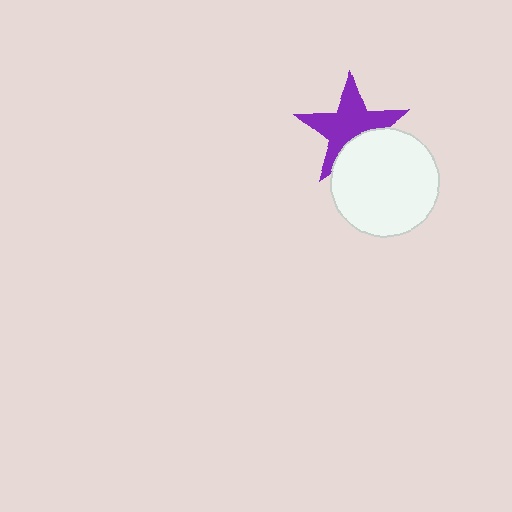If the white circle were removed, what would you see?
You would see the complete purple star.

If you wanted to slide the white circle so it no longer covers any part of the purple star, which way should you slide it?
Slide it down — that is the most direct way to separate the two shapes.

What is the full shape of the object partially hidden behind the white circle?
The partially hidden object is a purple star.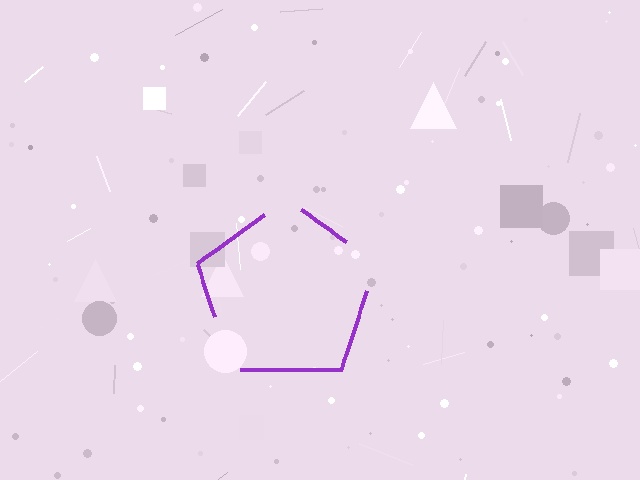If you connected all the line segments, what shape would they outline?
They would outline a pentagon.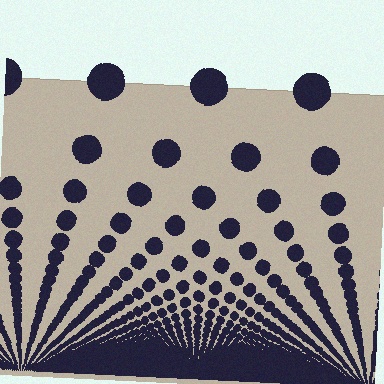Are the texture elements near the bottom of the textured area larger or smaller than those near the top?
Smaller. The gradient is inverted — elements near the bottom are smaller and denser.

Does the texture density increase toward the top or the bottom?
Density increases toward the bottom.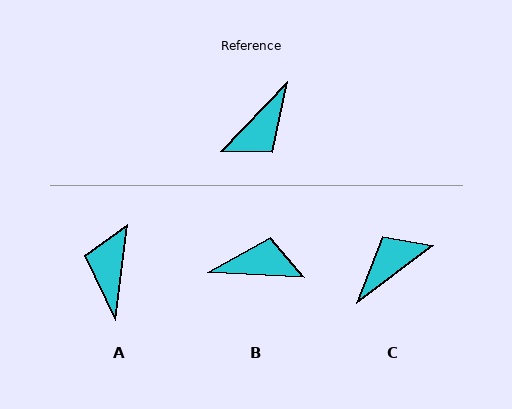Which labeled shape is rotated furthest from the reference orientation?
C, about 171 degrees away.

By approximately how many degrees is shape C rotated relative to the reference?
Approximately 171 degrees counter-clockwise.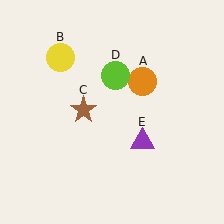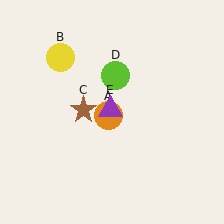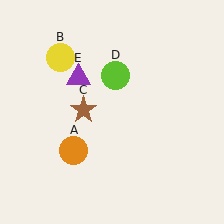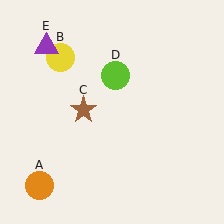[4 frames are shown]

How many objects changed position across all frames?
2 objects changed position: orange circle (object A), purple triangle (object E).